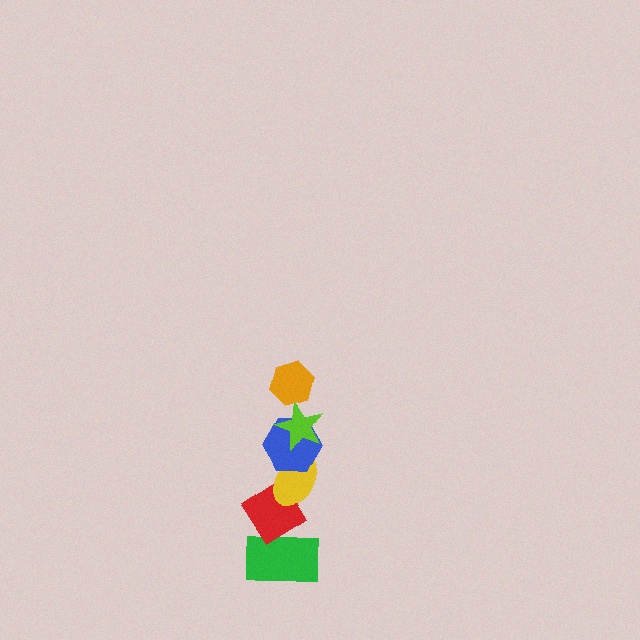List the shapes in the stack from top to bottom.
From top to bottom: the orange hexagon, the lime star, the blue hexagon, the yellow ellipse, the red diamond, the green rectangle.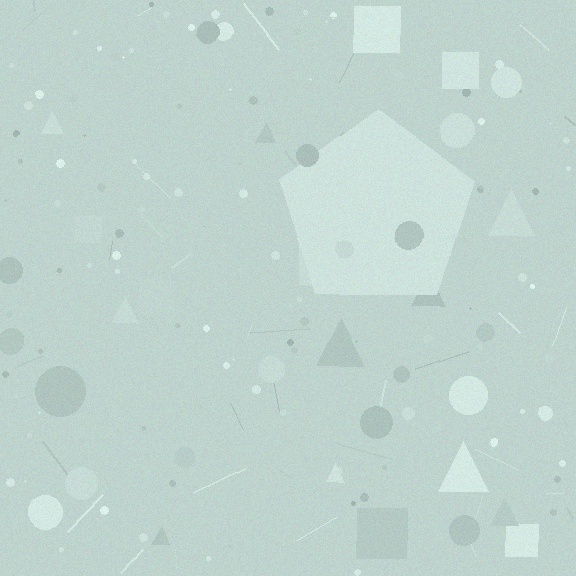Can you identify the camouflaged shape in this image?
The camouflaged shape is a pentagon.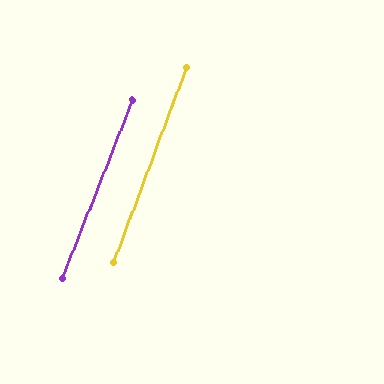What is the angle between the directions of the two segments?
Approximately 1 degree.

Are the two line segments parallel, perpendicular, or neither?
Parallel — their directions differ by only 1.4°.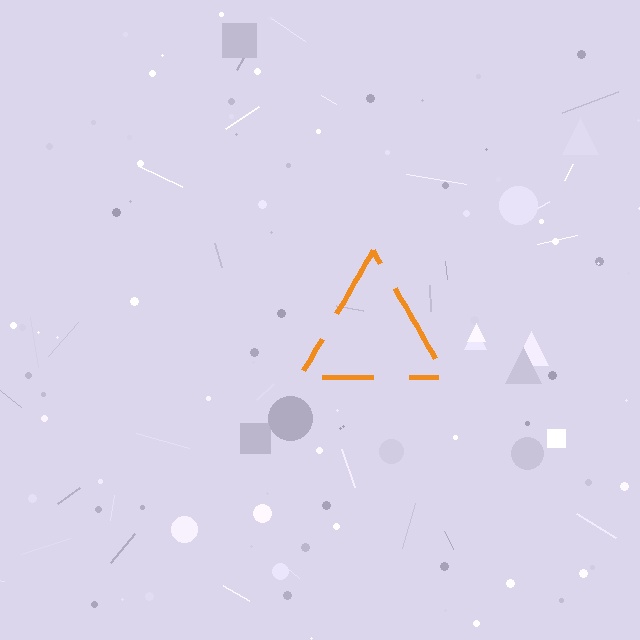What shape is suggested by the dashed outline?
The dashed outline suggests a triangle.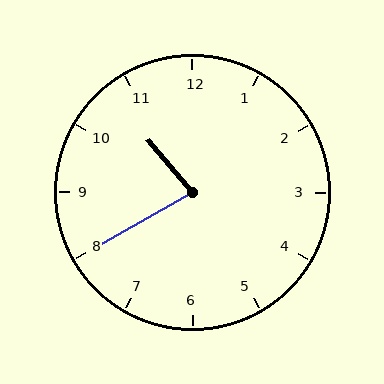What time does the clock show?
10:40.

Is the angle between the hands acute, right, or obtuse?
It is acute.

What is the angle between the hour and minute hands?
Approximately 80 degrees.